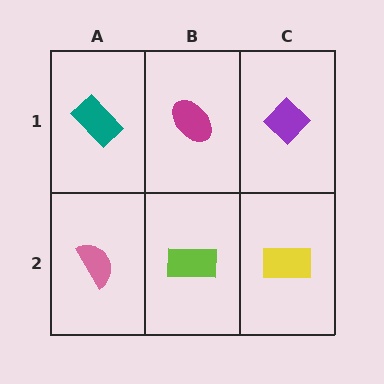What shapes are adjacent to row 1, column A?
A pink semicircle (row 2, column A), a magenta ellipse (row 1, column B).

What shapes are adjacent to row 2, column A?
A teal rectangle (row 1, column A), a lime rectangle (row 2, column B).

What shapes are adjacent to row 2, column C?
A purple diamond (row 1, column C), a lime rectangle (row 2, column B).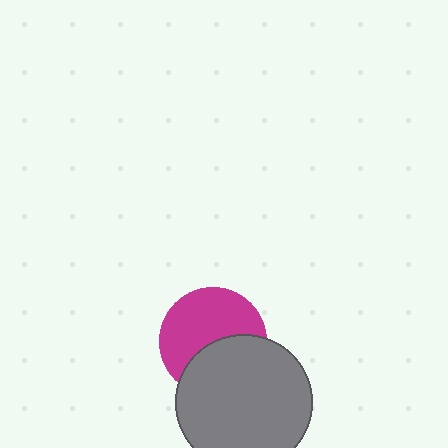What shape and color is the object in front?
The object in front is a gray circle.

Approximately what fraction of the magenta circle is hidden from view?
Roughly 42% of the magenta circle is hidden behind the gray circle.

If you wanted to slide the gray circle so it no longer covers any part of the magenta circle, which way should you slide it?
Slide it down — that is the most direct way to separate the two shapes.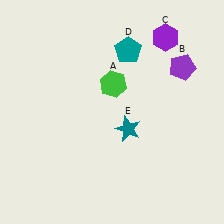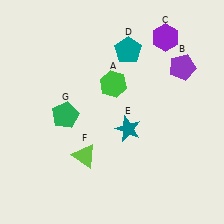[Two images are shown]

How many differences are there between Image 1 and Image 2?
There are 2 differences between the two images.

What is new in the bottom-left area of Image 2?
A green pentagon (G) was added in the bottom-left area of Image 2.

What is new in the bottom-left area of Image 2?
A lime triangle (F) was added in the bottom-left area of Image 2.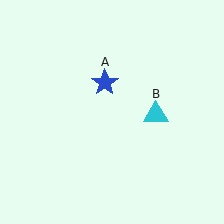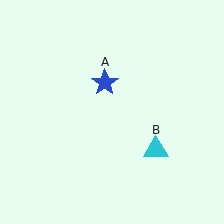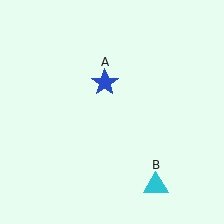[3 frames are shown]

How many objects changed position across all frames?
1 object changed position: cyan triangle (object B).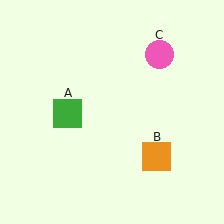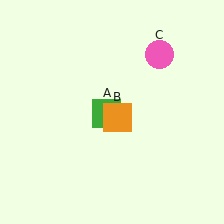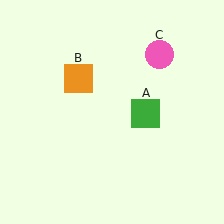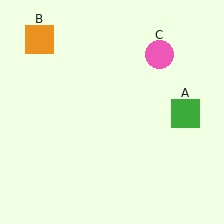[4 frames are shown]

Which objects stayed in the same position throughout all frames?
Pink circle (object C) remained stationary.